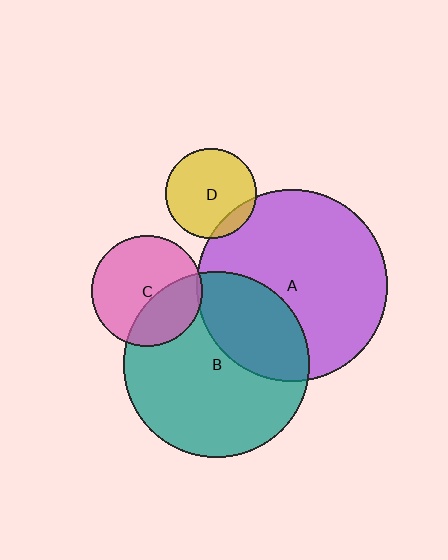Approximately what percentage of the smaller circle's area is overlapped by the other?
Approximately 10%.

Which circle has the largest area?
Circle A (purple).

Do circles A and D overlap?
Yes.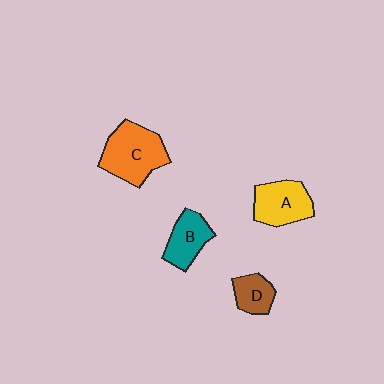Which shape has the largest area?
Shape C (orange).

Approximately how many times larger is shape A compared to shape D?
Approximately 1.7 times.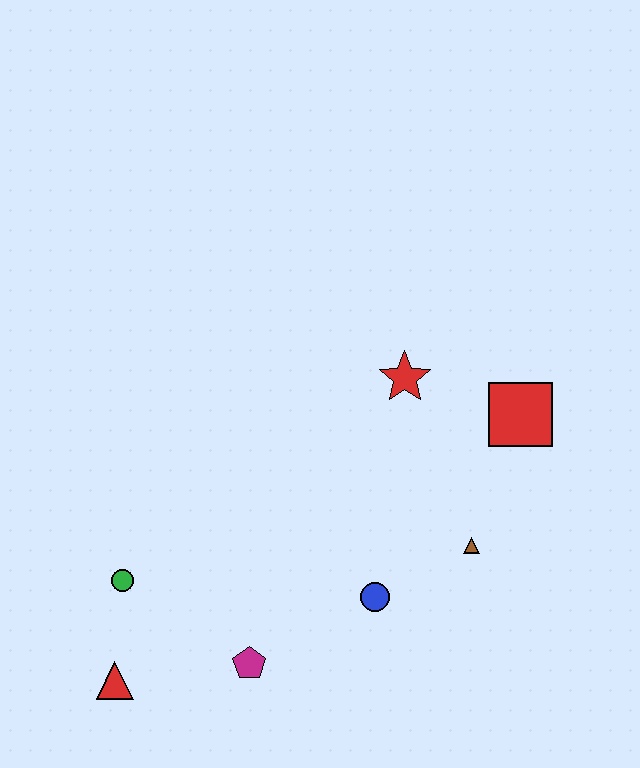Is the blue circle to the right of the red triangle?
Yes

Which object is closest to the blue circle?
The brown triangle is closest to the blue circle.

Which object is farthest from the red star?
The red triangle is farthest from the red star.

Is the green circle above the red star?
No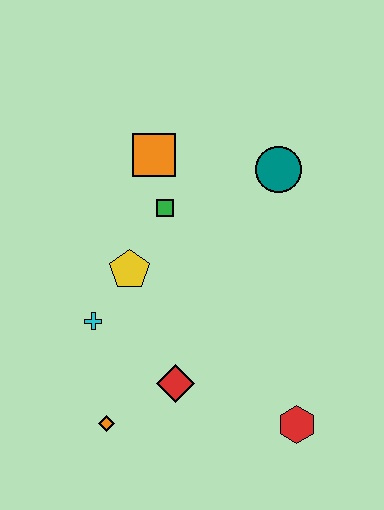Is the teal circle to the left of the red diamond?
No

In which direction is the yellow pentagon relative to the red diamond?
The yellow pentagon is above the red diamond.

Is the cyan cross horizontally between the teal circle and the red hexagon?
No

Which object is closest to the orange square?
The green square is closest to the orange square.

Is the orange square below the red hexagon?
No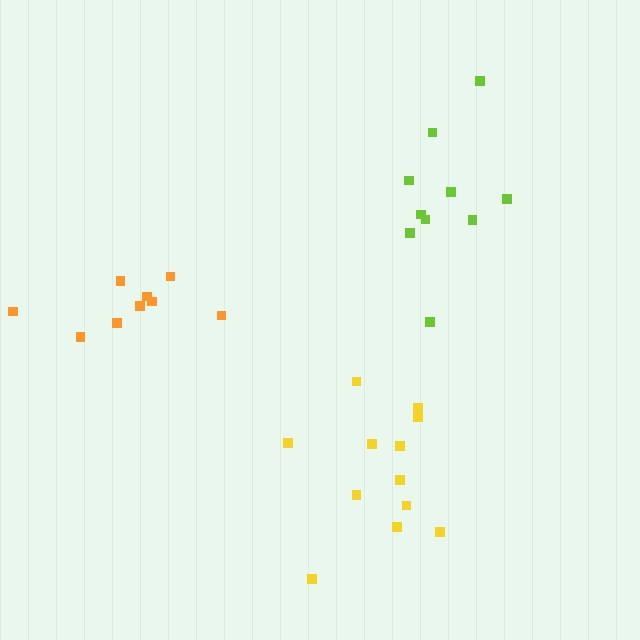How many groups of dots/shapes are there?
There are 3 groups.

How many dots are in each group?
Group 1: 9 dots, Group 2: 12 dots, Group 3: 10 dots (31 total).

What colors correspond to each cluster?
The clusters are colored: orange, yellow, lime.